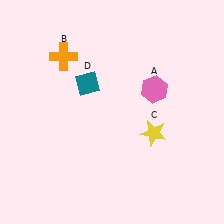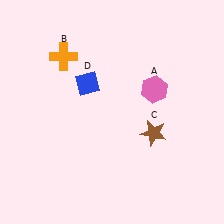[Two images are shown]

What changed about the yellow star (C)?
In Image 1, C is yellow. In Image 2, it changed to brown.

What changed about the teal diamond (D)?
In Image 1, D is teal. In Image 2, it changed to blue.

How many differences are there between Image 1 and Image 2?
There are 2 differences between the two images.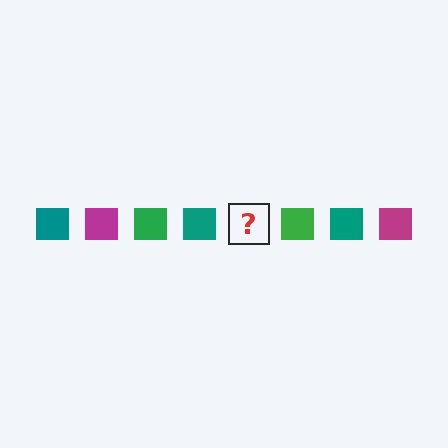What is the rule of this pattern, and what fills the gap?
The rule is that the pattern cycles through teal, magenta, green squares. The gap should be filled with a magenta square.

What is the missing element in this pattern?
The missing element is a magenta square.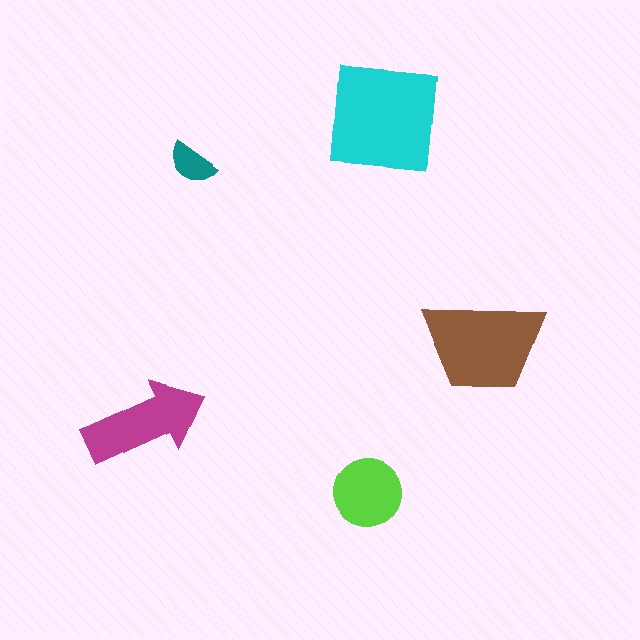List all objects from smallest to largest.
The teal semicircle, the lime circle, the magenta arrow, the brown trapezoid, the cyan square.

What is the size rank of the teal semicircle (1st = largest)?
5th.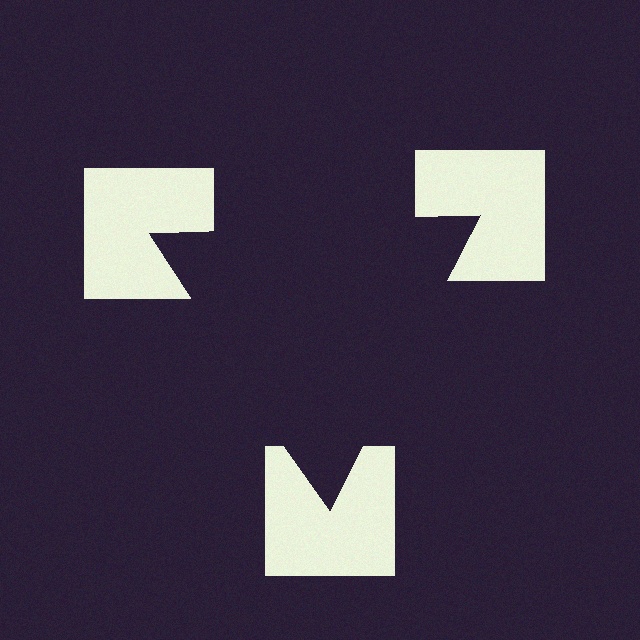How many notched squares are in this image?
There are 3 — one at each vertex of the illusory triangle.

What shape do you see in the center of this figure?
An illusory triangle — its edges are inferred from the aligned wedge cuts in the notched squares, not physically drawn.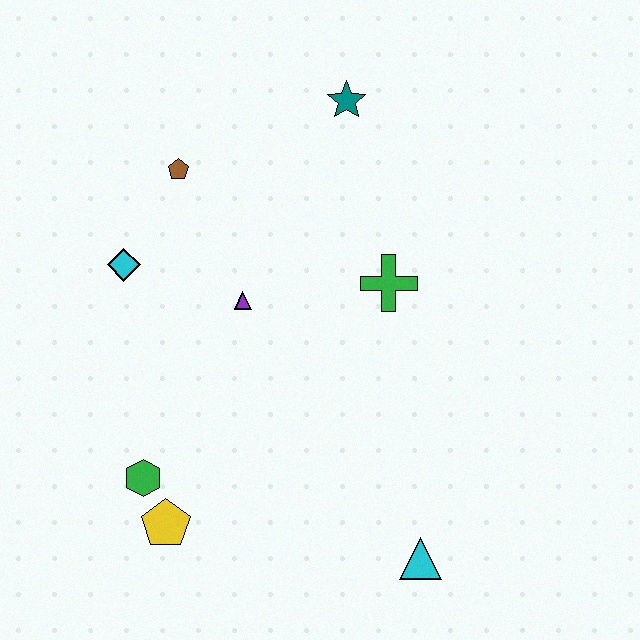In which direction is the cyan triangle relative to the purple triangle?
The cyan triangle is below the purple triangle.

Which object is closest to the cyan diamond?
The brown pentagon is closest to the cyan diamond.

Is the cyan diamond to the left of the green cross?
Yes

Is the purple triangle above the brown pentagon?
No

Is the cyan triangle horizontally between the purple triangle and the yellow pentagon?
No